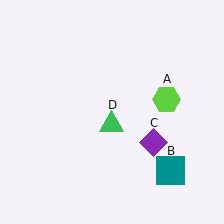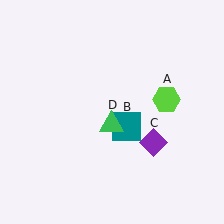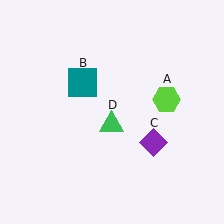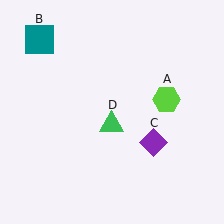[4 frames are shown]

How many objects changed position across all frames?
1 object changed position: teal square (object B).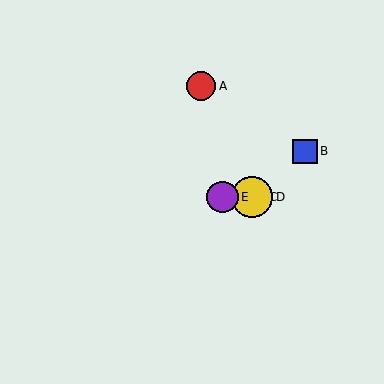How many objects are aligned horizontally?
3 objects (C, D, E) are aligned horizontally.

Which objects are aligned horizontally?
Objects C, D, E are aligned horizontally.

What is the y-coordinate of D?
Object D is at y≈197.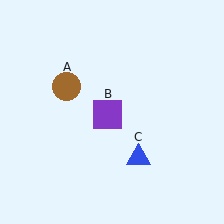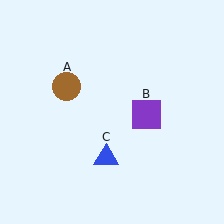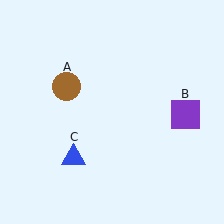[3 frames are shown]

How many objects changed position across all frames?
2 objects changed position: purple square (object B), blue triangle (object C).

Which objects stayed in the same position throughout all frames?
Brown circle (object A) remained stationary.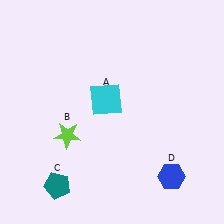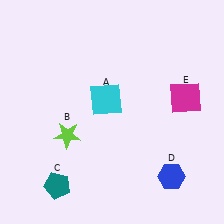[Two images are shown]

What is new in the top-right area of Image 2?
A magenta square (E) was added in the top-right area of Image 2.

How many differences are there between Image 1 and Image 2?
There is 1 difference between the two images.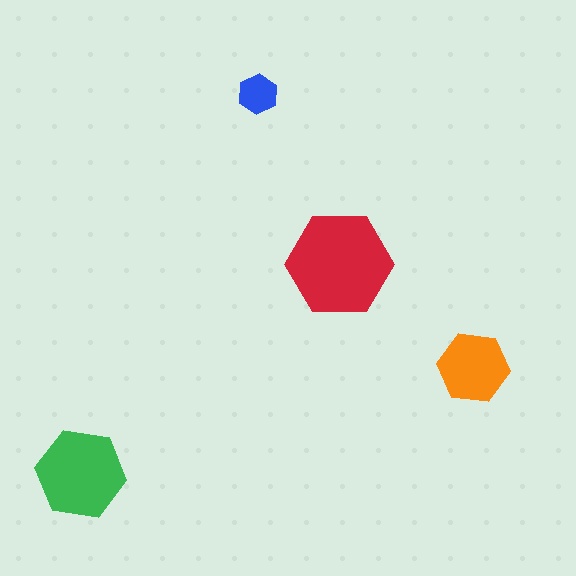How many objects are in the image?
There are 4 objects in the image.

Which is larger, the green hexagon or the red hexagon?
The red one.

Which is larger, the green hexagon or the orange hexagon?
The green one.